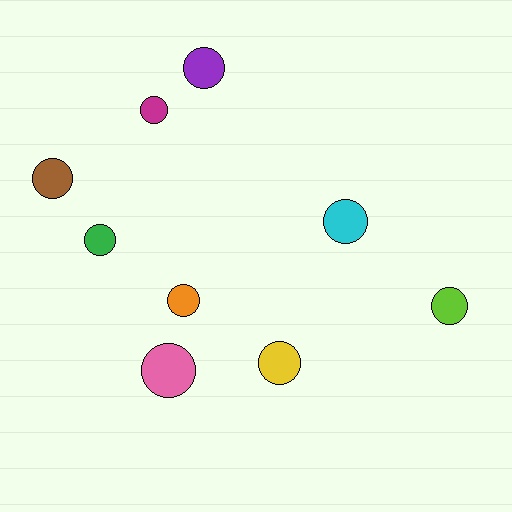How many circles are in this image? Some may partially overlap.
There are 9 circles.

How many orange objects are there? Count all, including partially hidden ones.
There is 1 orange object.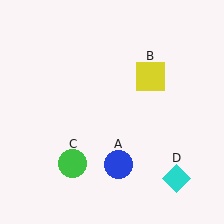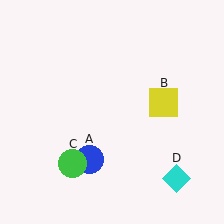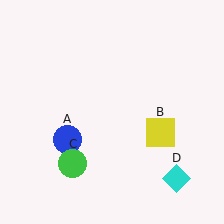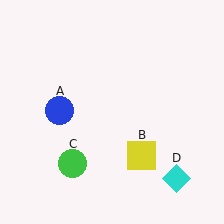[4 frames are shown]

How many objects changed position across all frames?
2 objects changed position: blue circle (object A), yellow square (object B).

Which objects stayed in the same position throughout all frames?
Green circle (object C) and cyan diamond (object D) remained stationary.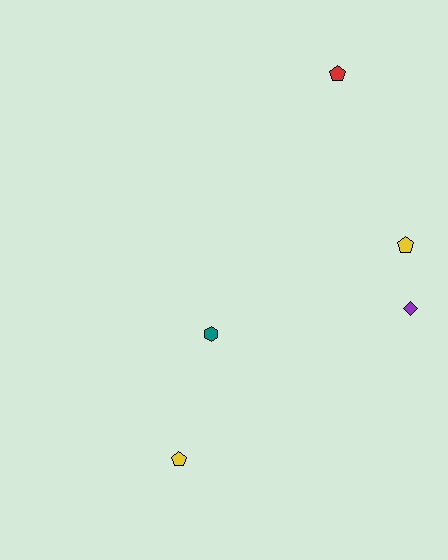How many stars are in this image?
There are no stars.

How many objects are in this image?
There are 5 objects.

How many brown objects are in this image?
There are no brown objects.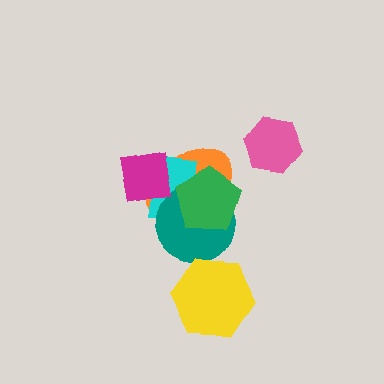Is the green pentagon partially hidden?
No, no other shape covers it.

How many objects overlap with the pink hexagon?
0 objects overlap with the pink hexagon.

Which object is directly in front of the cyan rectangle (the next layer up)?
The teal circle is directly in front of the cyan rectangle.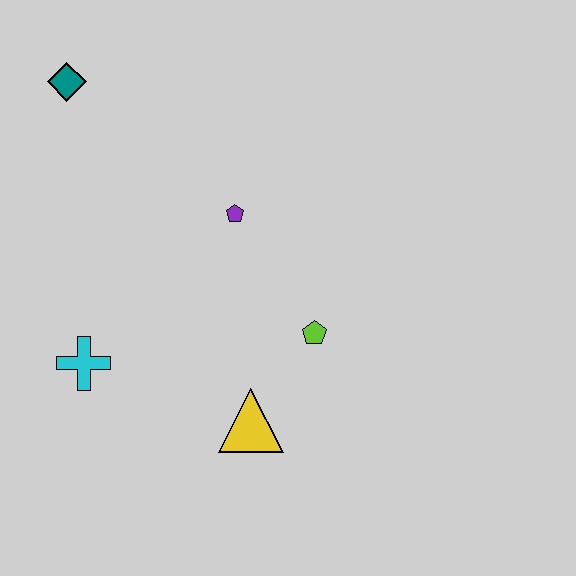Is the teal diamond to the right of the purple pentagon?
No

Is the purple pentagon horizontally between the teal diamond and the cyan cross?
No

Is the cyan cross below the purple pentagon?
Yes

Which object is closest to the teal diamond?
The purple pentagon is closest to the teal diamond.